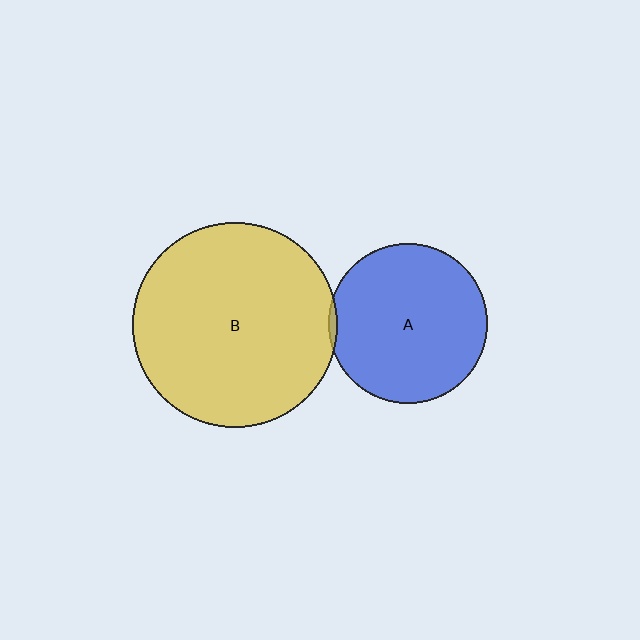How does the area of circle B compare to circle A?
Approximately 1.6 times.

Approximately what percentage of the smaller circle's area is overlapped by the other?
Approximately 5%.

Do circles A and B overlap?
Yes.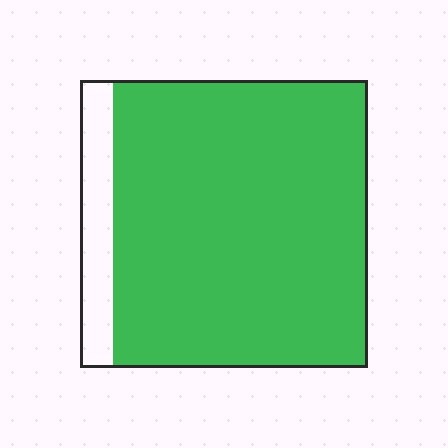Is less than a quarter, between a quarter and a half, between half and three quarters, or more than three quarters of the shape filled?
More than three quarters.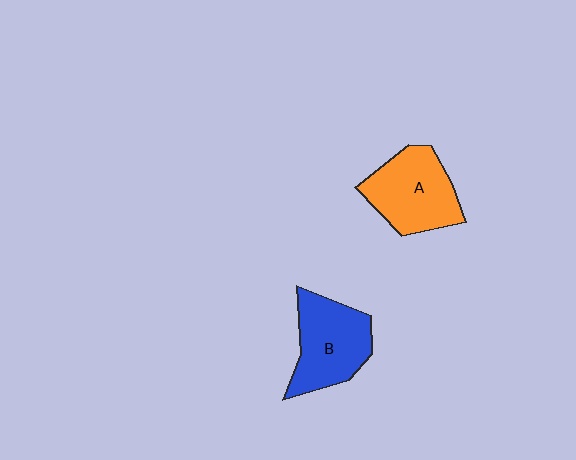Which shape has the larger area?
Shape A (orange).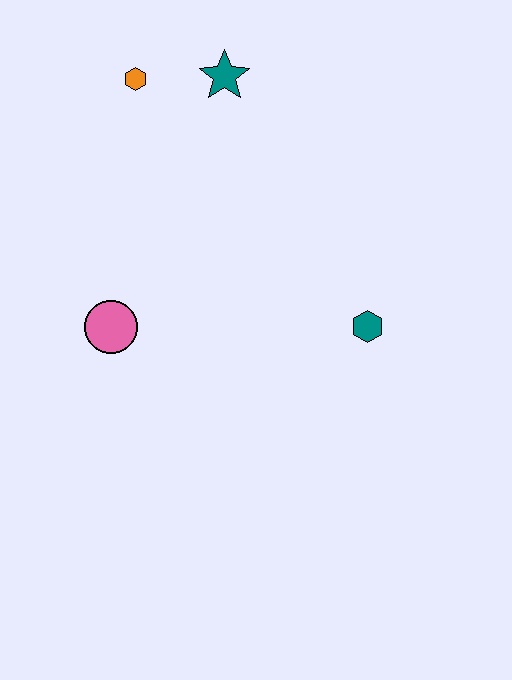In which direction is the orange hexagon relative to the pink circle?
The orange hexagon is above the pink circle.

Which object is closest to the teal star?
The orange hexagon is closest to the teal star.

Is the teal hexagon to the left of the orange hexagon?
No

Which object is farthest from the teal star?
The teal hexagon is farthest from the teal star.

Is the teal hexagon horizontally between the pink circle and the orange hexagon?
No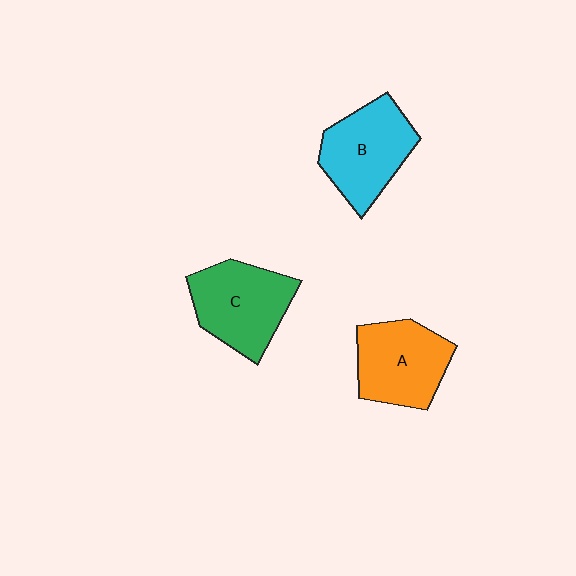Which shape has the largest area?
Shape C (green).